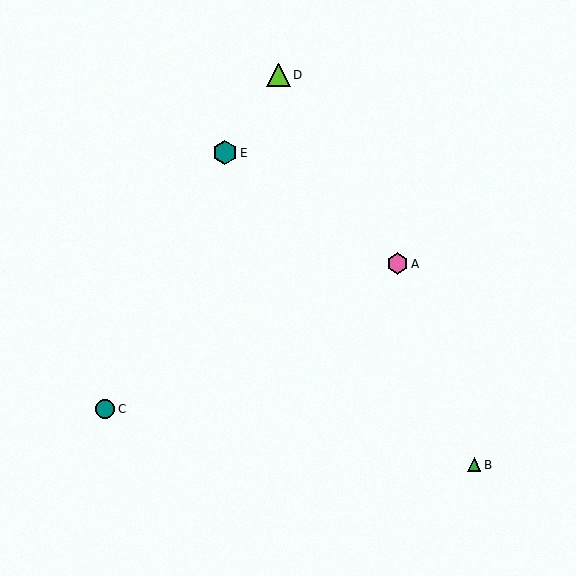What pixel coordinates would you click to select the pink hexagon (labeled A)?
Click at (398, 264) to select the pink hexagon A.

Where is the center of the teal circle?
The center of the teal circle is at (105, 409).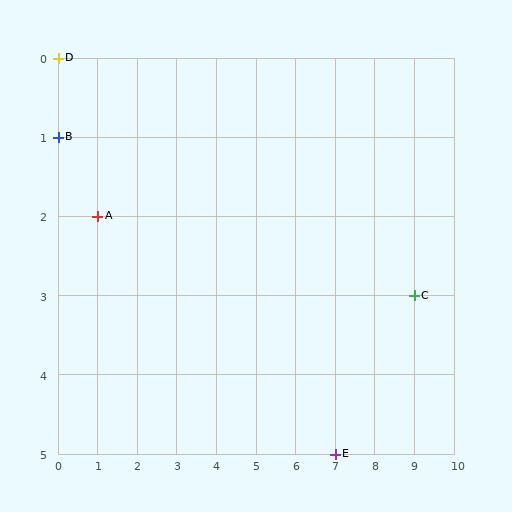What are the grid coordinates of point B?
Point B is at grid coordinates (0, 1).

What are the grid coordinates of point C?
Point C is at grid coordinates (9, 3).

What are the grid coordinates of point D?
Point D is at grid coordinates (0, 0).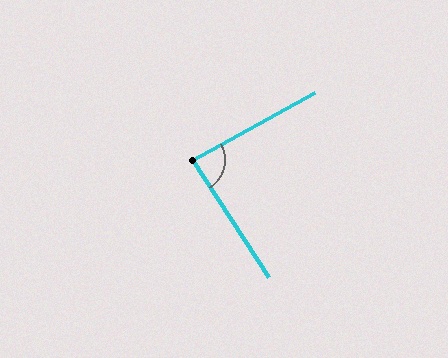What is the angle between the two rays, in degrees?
Approximately 86 degrees.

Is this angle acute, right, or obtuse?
It is approximately a right angle.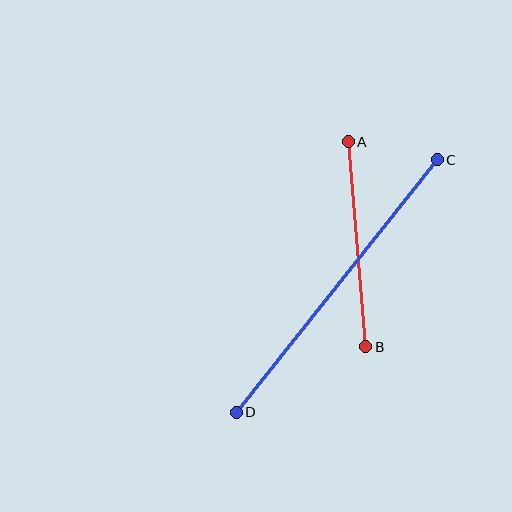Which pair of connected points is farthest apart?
Points C and D are farthest apart.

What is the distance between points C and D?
The distance is approximately 323 pixels.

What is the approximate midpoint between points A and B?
The midpoint is at approximately (357, 244) pixels.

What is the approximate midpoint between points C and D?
The midpoint is at approximately (337, 286) pixels.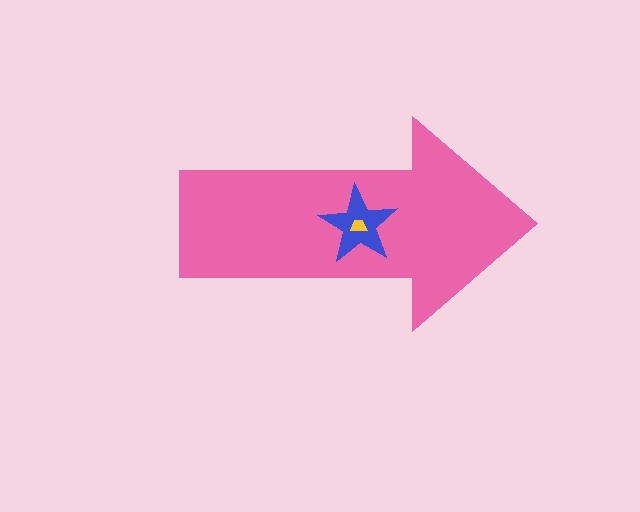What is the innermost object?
The yellow trapezoid.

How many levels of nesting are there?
3.